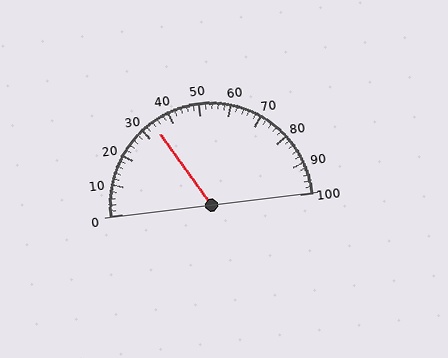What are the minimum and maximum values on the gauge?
The gauge ranges from 0 to 100.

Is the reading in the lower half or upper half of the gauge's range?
The reading is in the lower half of the range (0 to 100).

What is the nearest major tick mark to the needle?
The nearest major tick mark is 30.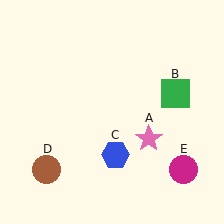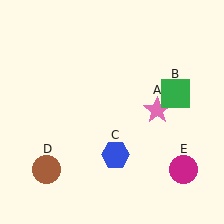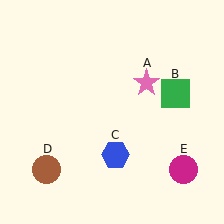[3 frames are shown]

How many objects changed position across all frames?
1 object changed position: pink star (object A).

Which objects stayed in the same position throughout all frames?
Green square (object B) and blue hexagon (object C) and brown circle (object D) and magenta circle (object E) remained stationary.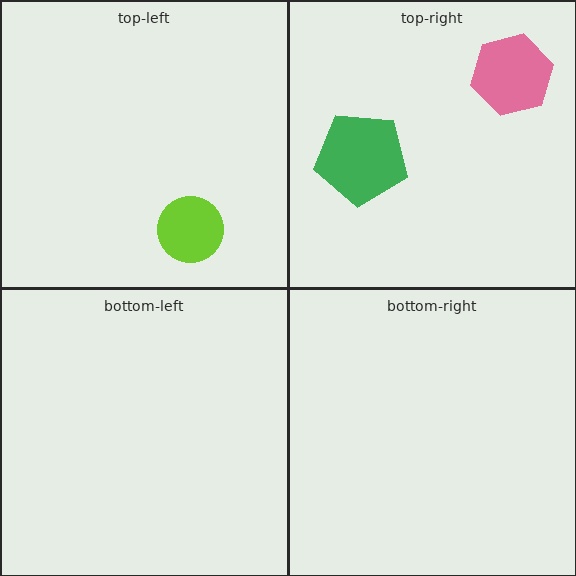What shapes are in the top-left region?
The lime circle.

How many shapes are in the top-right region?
2.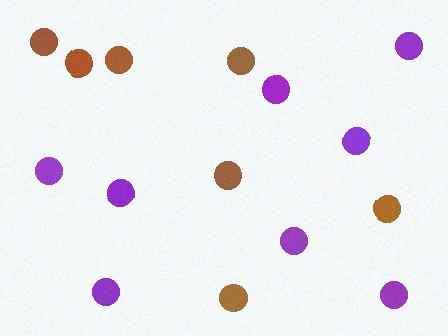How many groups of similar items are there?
There are 2 groups: one group of purple circles (8) and one group of brown circles (7).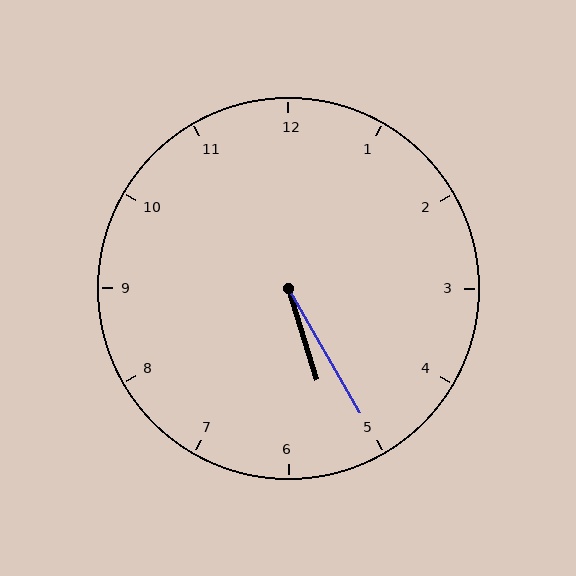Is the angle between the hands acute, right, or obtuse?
It is acute.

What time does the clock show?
5:25.